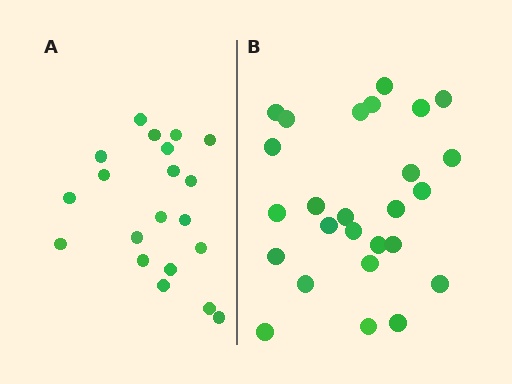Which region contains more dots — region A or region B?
Region B (the right region) has more dots.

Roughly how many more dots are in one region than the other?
Region B has about 6 more dots than region A.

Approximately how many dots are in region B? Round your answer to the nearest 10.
About 30 dots. (The exact count is 26, which rounds to 30.)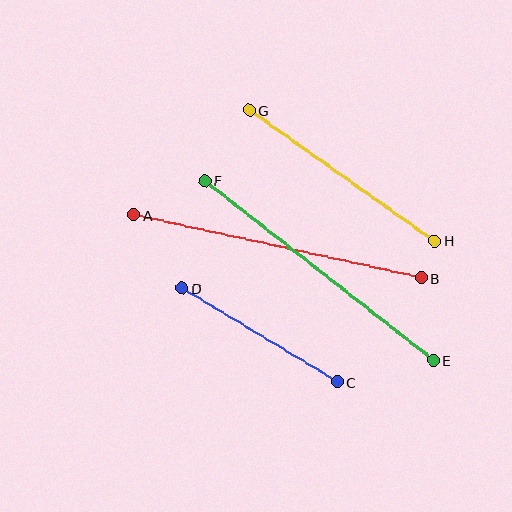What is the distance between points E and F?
The distance is approximately 291 pixels.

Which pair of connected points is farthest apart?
Points A and B are farthest apart.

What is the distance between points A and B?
The distance is approximately 294 pixels.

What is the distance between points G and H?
The distance is approximately 227 pixels.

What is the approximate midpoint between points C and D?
The midpoint is at approximately (260, 335) pixels.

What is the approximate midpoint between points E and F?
The midpoint is at approximately (319, 271) pixels.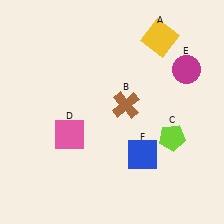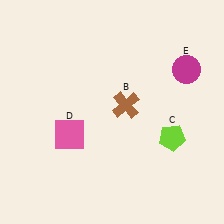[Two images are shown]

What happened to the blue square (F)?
The blue square (F) was removed in Image 2. It was in the bottom-right area of Image 1.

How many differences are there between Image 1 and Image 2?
There are 2 differences between the two images.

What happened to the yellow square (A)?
The yellow square (A) was removed in Image 2. It was in the top-right area of Image 1.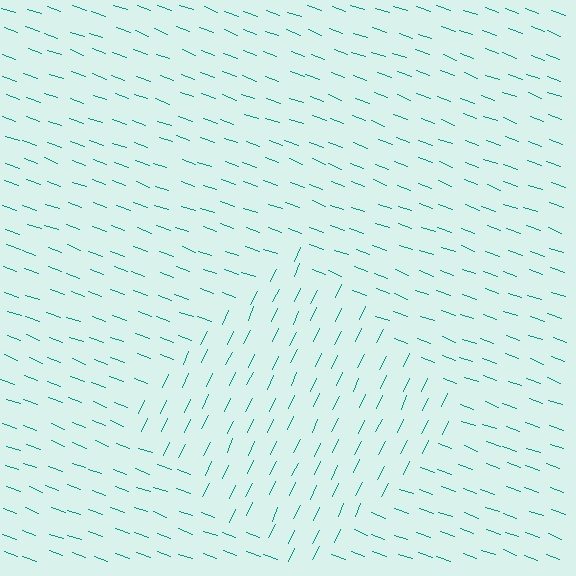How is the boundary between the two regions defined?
The boundary is defined purely by a change in line orientation (approximately 84 degrees difference). All lines are the same color and thickness.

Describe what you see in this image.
The image is filled with small teal line segments. A diamond region in the image has lines oriented differently from the surrounding lines, creating a visible texture boundary.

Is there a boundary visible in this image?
Yes, there is a texture boundary formed by a change in line orientation.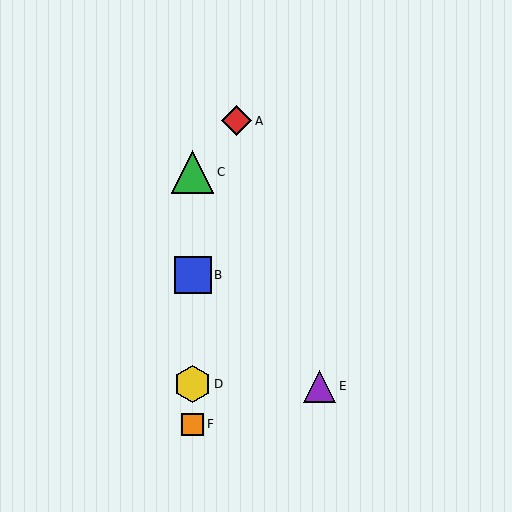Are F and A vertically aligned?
No, F is at x≈193 and A is at x≈236.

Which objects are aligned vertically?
Objects B, C, D, F are aligned vertically.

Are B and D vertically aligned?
Yes, both are at x≈193.